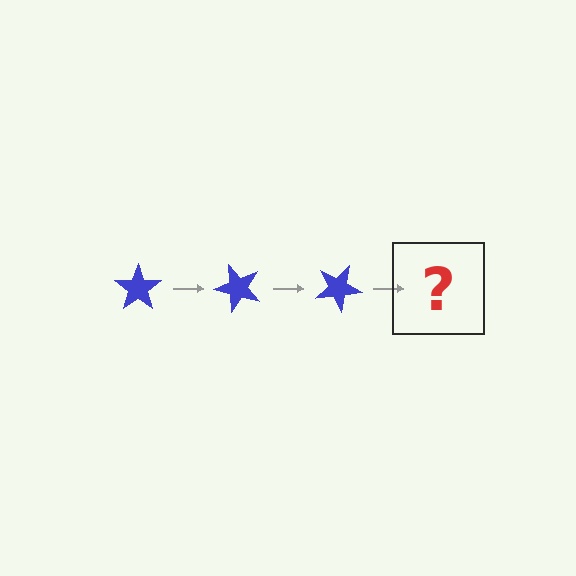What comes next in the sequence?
The next element should be a blue star rotated 150 degrees.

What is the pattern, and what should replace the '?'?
The pattern is that the star rotates 50 degrees each step. The '?' should be a blue star rotated 150 degrees.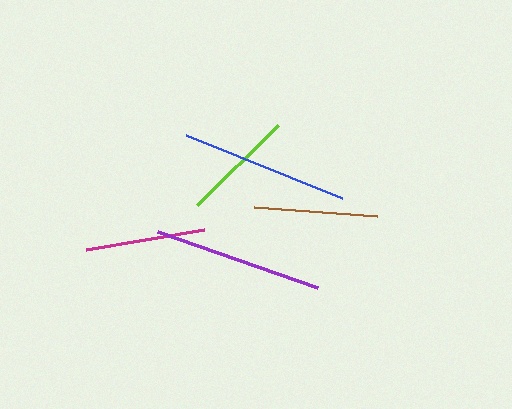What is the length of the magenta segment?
The magenta segment is approximately 120 pixels long.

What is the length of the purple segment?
The purple segment is approximately 170 pixels long.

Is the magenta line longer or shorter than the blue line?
The blue line is longer than the magenta line.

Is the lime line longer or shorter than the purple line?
The purple line is longer than the lime line.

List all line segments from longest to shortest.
From longest to shortest: purple, blue, brown, magenta, lime.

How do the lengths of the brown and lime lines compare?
The brown and lime lines are approximately the same length.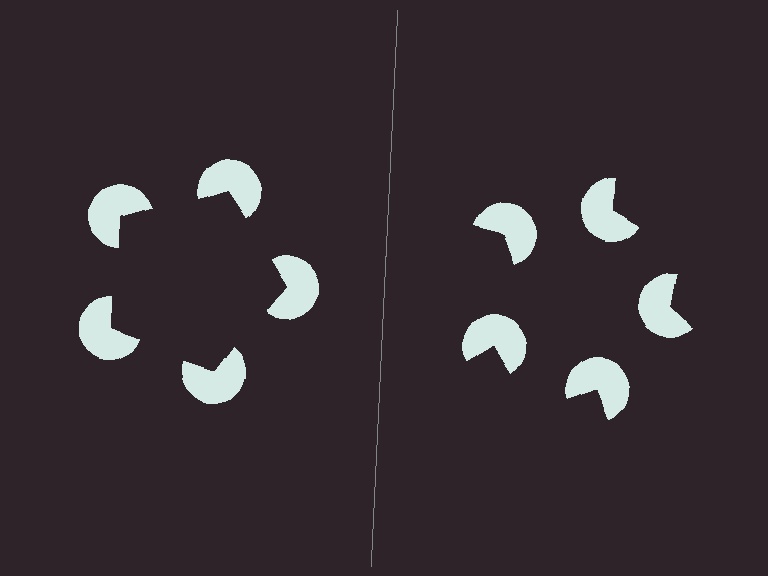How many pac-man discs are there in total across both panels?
10 — 5 on each side.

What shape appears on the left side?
An illusory pentagon.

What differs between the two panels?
The pac-man discs are positioned identically on both sides; only the wedge orientations differ. On the left they align to a pentagon; on the right they are misaligned.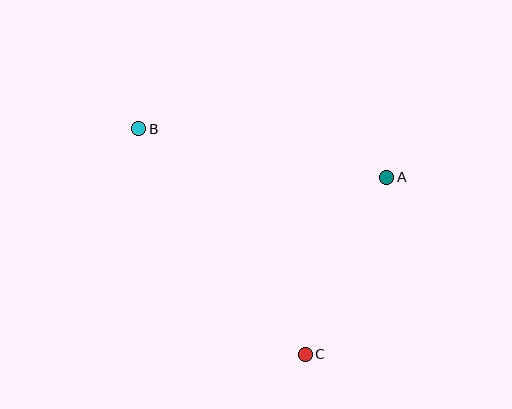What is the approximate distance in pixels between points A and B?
The distance between A and B is approximately 253 pixels.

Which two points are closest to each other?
Points A and C are closest to each other.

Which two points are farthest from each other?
Points B and C are farthest from each other.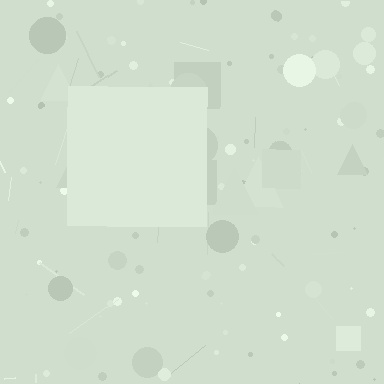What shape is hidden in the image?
A square is hidden in the image.